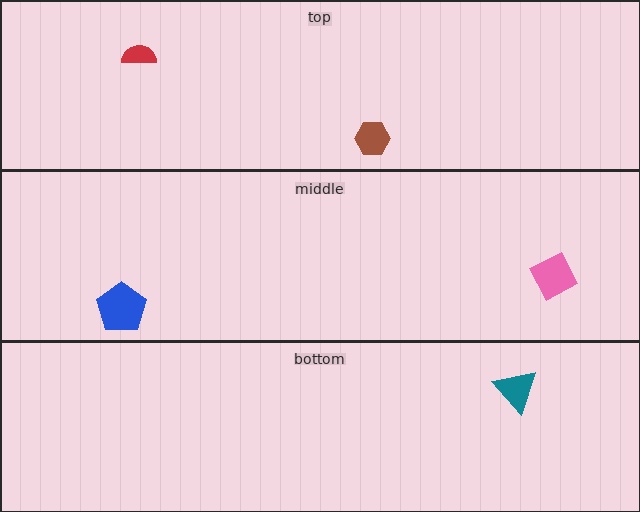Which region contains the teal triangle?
The bottom region.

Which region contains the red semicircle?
The top region.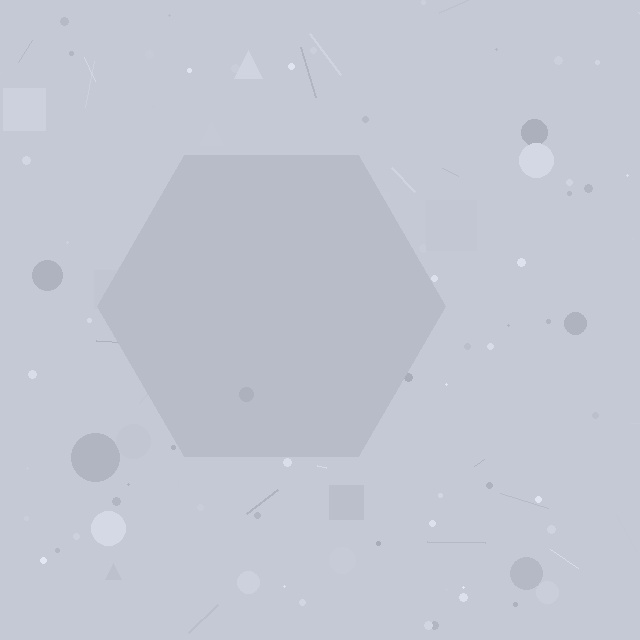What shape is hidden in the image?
A hexagon is hidden in the image.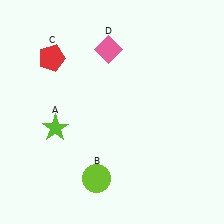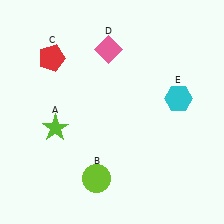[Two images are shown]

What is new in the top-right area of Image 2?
A cyan hexagon (E) was added in the top-right area of Image 2.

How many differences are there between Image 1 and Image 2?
There is 1 difference between the two images.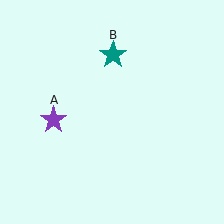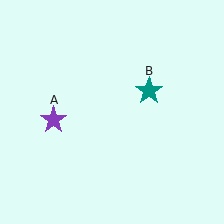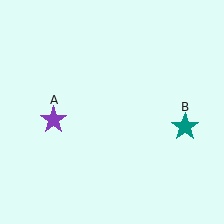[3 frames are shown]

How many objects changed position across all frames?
1 object changed position: teal star (object B).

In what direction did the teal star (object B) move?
The teal star (object B) moved down and to the right.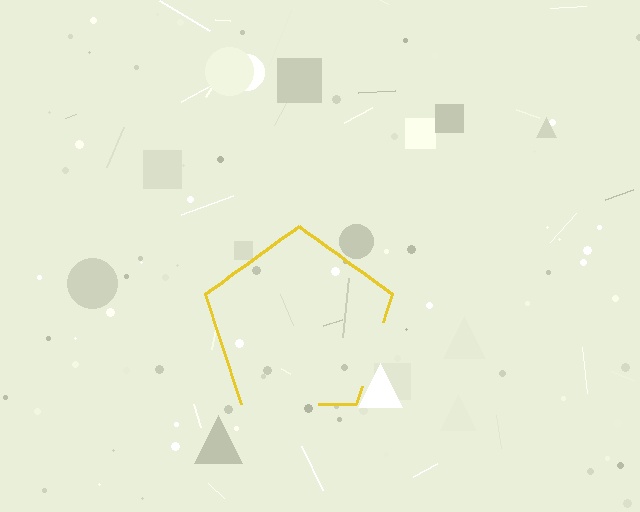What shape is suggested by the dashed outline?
The dashed outline suggests a pentagon.